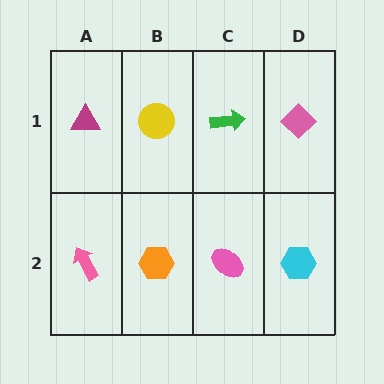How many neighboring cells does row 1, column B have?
3.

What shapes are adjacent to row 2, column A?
A magenta triangle (row 1, column A), an orange hexagon (row 2, column B).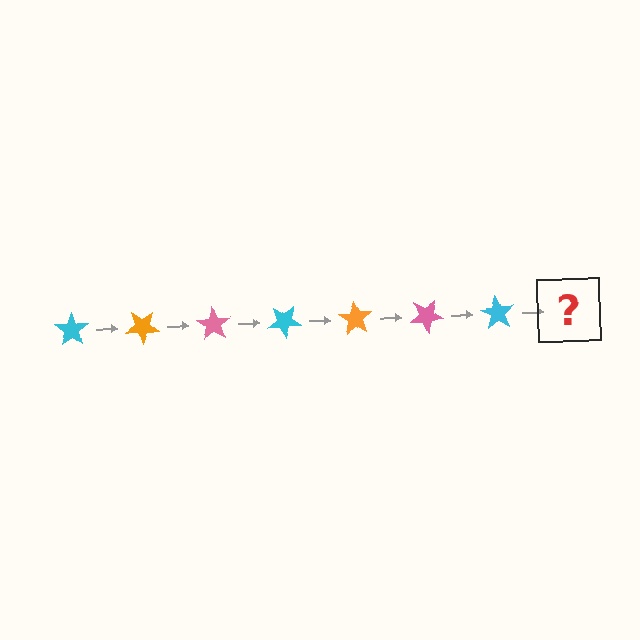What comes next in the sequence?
The next element should be an orange star, rotated 245 degrees from the start.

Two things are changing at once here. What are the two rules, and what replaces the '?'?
The two rules are that it rotates 35 degrees each step and the color cycles through cyan, orange, and pink. The '?' should be an orange star, rotated 245 degrees from the start.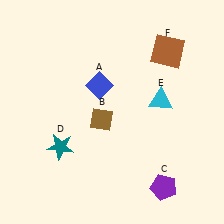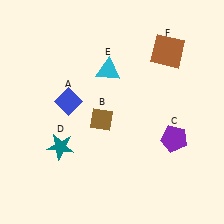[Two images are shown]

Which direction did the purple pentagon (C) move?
The purple pentagon (C) moved up.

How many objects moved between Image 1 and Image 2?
3 objects moved between the two images.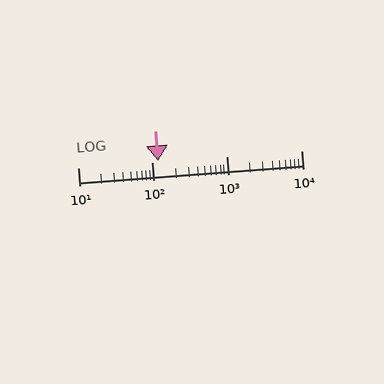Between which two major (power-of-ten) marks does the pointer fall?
The pointer is between 100 and 1000.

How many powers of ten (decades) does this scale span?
The scale spans 3 decades, from 10 to 10000.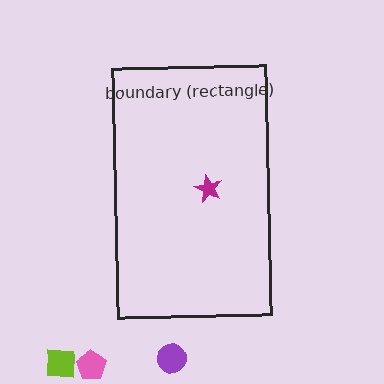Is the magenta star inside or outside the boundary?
Inside.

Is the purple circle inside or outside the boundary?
Outside.